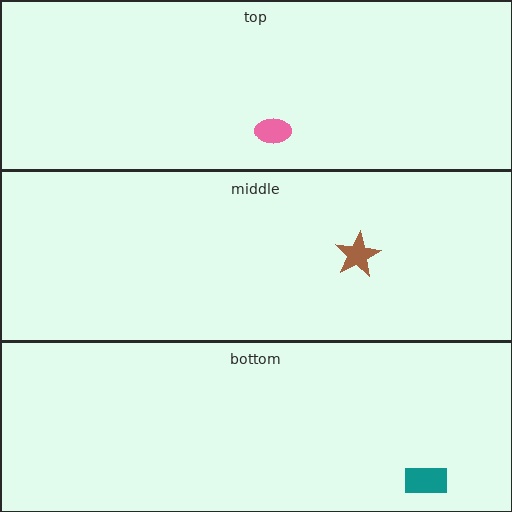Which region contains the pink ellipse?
The top region.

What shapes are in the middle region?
The brown star.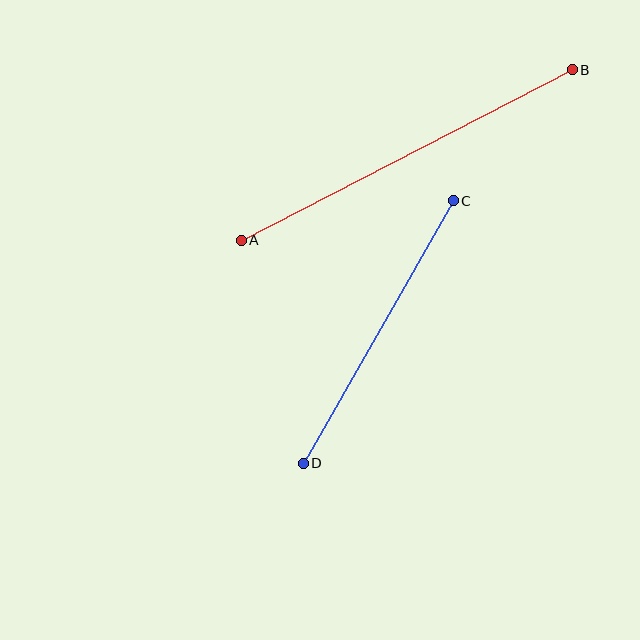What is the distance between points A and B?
The distance is approximately 372 pixels.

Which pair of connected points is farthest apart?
Points A and B are farthest apart.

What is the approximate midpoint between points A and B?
The midpoint is at approximately (407, 155) pixels.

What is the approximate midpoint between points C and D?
The midpoint is at approximately (378, 332) pixels.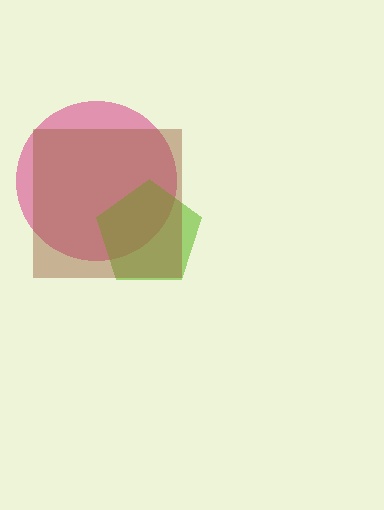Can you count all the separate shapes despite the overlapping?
Yes, there are 3 separate shapes.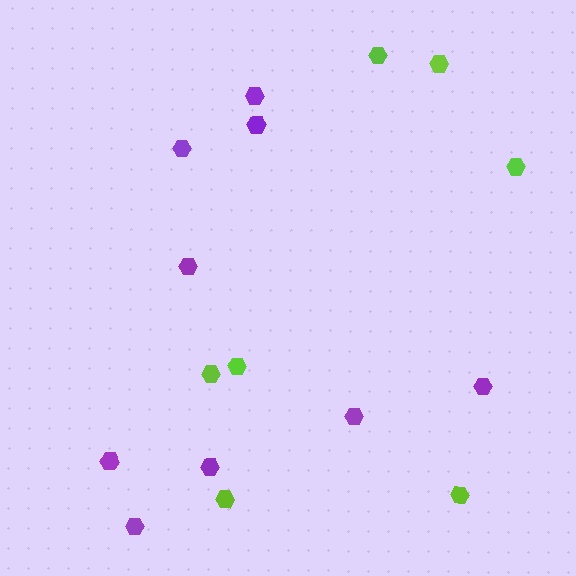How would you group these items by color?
There are 2 groups: one group of purple hexagons (9) and one group of lime hexagons (7).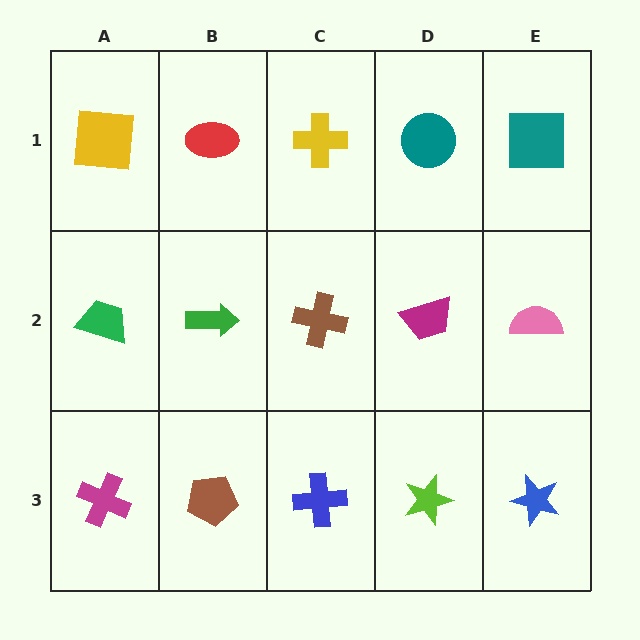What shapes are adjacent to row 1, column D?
A magenta trapezoid (row 2, column D), a yellow cross (row 1, column C), a teal square (row 1, column E).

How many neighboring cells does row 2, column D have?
4.